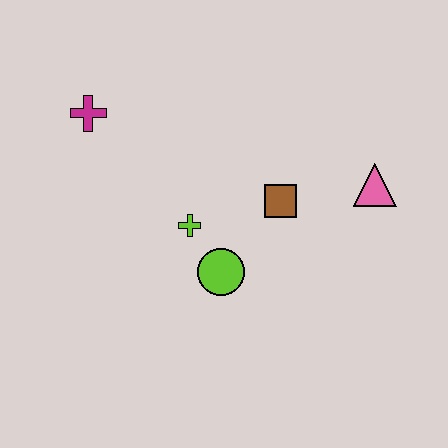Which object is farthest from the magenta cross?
The pink triangle is farthest from the magenta cross.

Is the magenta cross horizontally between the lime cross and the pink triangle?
No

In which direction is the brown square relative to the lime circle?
The brown square is above the lime circle.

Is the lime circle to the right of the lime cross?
Yes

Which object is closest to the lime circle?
The lime cross is closest to the lime circle.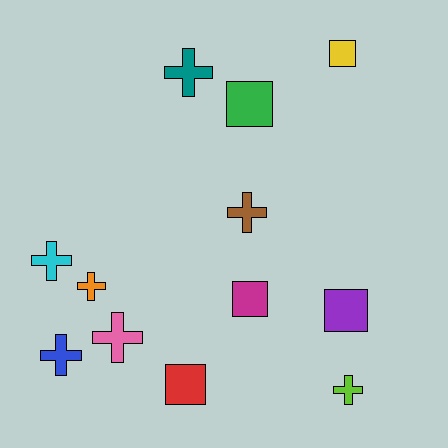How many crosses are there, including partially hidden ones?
There are 7 crosses.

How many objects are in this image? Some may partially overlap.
There are 12 objects.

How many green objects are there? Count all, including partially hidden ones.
There is 1 green object.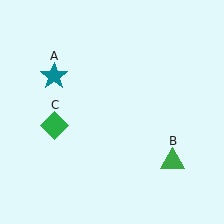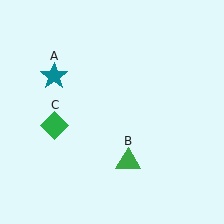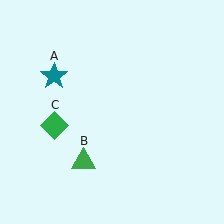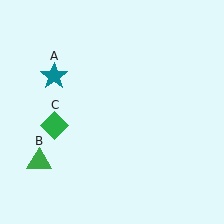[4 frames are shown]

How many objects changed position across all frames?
1 object changed position: green triangle (object B).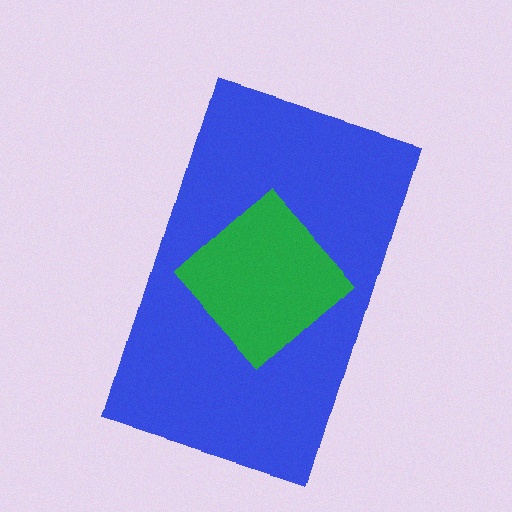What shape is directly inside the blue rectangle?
The green diamond.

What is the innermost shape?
The green diamond.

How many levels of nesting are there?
2.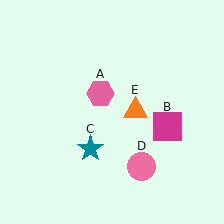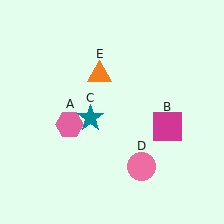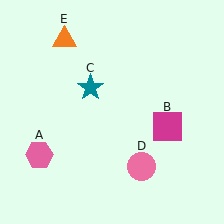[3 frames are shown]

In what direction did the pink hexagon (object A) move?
The pink hexagon (object A) moved down and to the left.